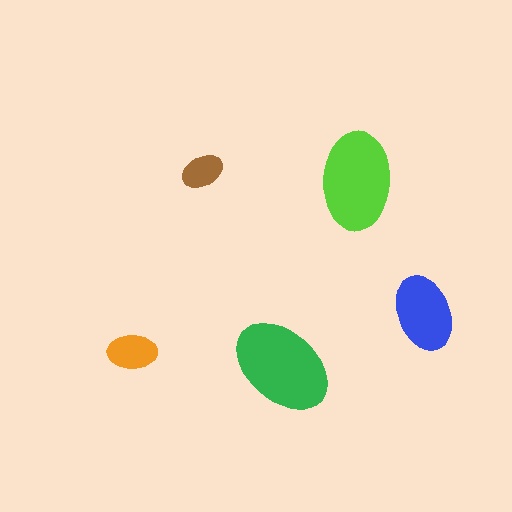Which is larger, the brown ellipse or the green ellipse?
The green one.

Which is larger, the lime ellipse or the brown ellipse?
The lime one.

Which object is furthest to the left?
The orange ellipse is leftmost.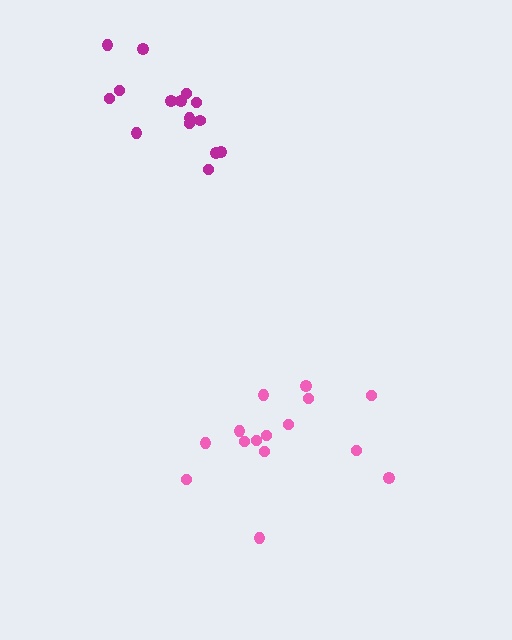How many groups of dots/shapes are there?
There are 2 groups.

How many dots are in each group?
Group 1: 15 dots, Group 2: 15 dots (30 total).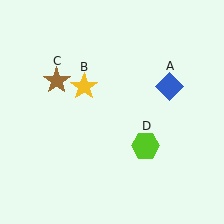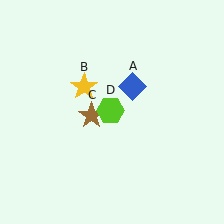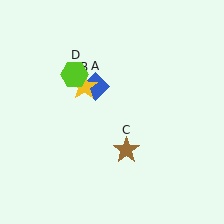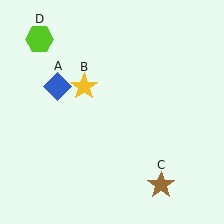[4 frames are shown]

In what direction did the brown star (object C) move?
The brown star (object C) moved down and to the right.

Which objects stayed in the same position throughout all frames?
Yellow star (object B) remained stationary.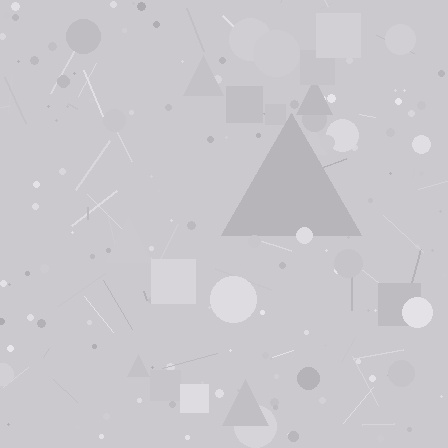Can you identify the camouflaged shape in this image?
The camouflaged shape is a triangle.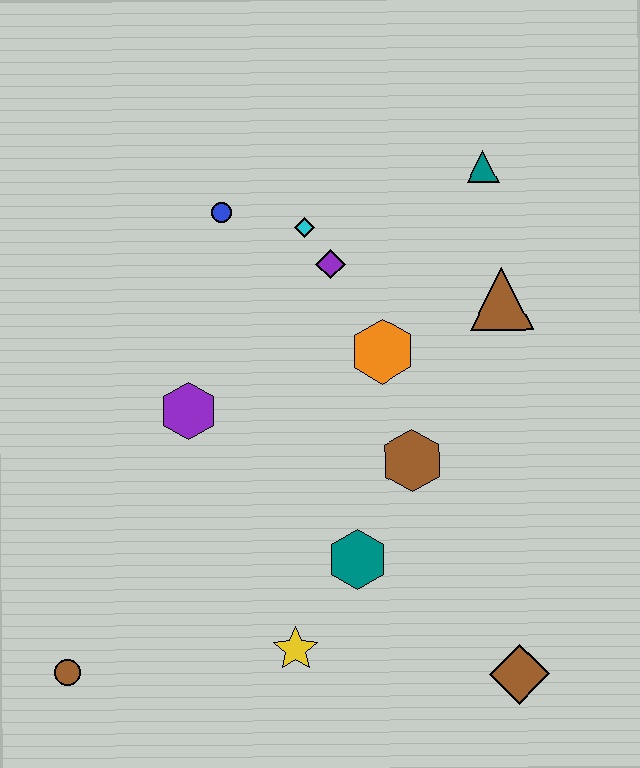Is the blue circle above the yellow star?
Yes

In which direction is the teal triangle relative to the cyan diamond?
The teal triangle is to the right of the cyan diamond.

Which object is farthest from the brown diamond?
The blue circle is farthest from the brown diamond.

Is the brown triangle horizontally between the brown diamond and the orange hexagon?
Yes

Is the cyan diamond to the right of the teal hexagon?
No